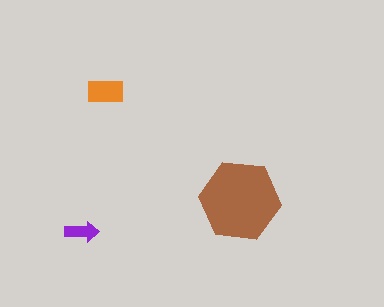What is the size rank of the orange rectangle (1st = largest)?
2nd.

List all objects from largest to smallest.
The brown hexagon, the orange rectangle, the purple arrow.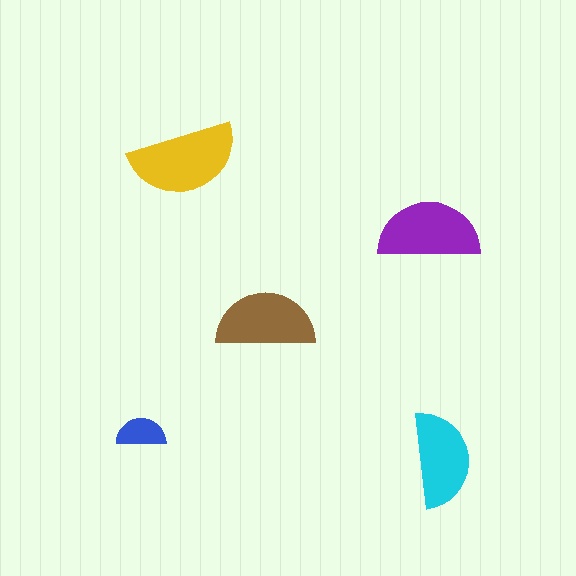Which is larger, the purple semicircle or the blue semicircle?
The purple one.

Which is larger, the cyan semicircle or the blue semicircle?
The cyan one.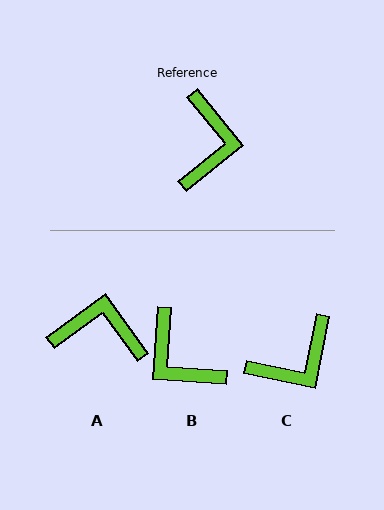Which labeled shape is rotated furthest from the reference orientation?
B, about 133 degrees away.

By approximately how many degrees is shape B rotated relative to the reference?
Approximately 133 degrees clockwise.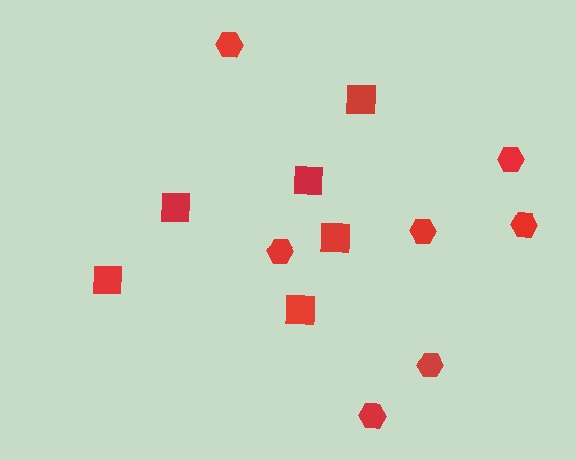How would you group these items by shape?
There are 2 groups: one group of hexagons (7) and one group of squares (6).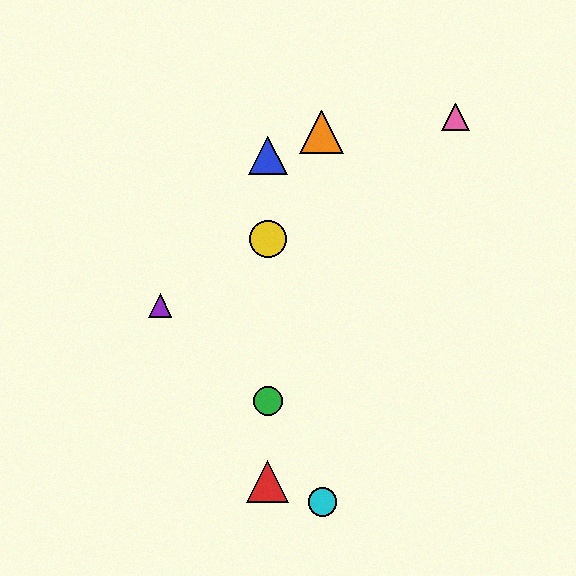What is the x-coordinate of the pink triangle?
The pink triangle is at x≈455.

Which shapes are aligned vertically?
The red triangle, the blue triangle, the green circle, the yellow circle are aligned vertically.